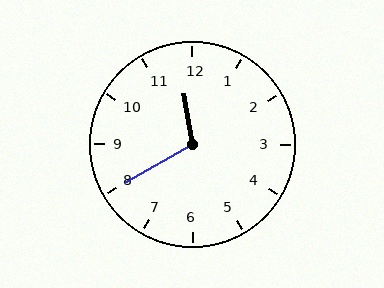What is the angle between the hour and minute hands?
Approximately 110 degrees.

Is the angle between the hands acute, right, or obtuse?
It is obtuse.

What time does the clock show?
11:40.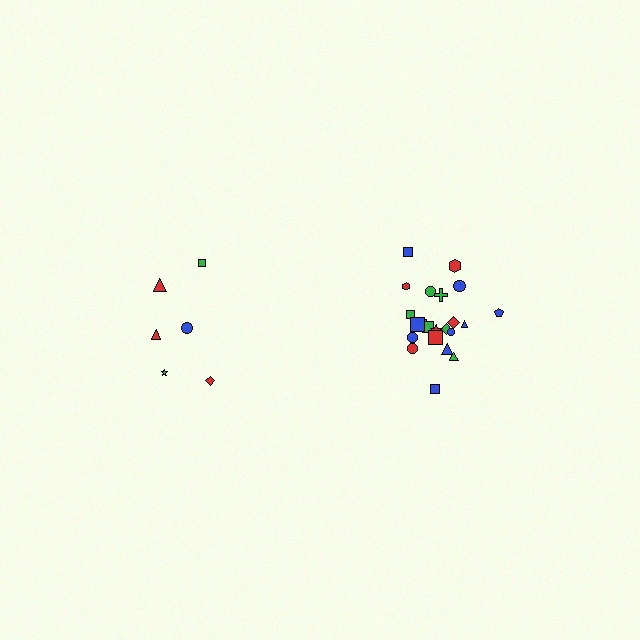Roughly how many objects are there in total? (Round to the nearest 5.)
Roughly 30 objects in total.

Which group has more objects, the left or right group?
The right group.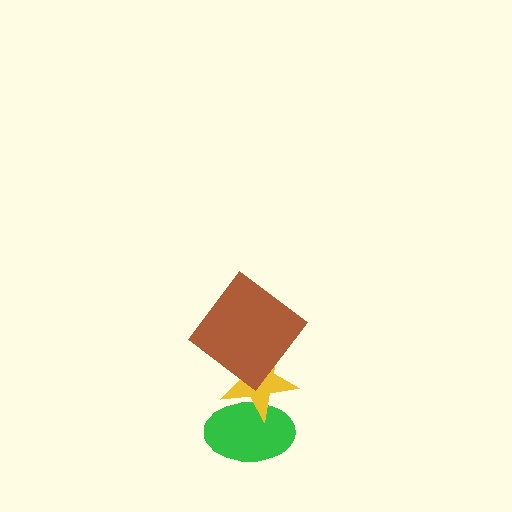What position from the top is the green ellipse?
The green ellipse is 3rd from the top.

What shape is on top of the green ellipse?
The yellow star is on top of the green ellipse.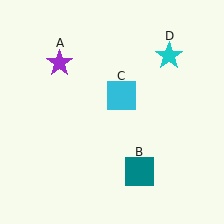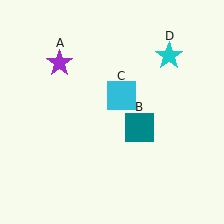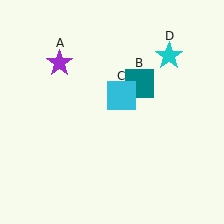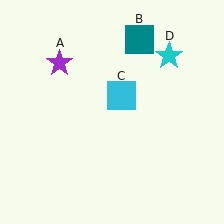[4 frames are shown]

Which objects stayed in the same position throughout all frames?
Purple star (object A) and cyan square (object C) and cyan star (object D) remained stationary.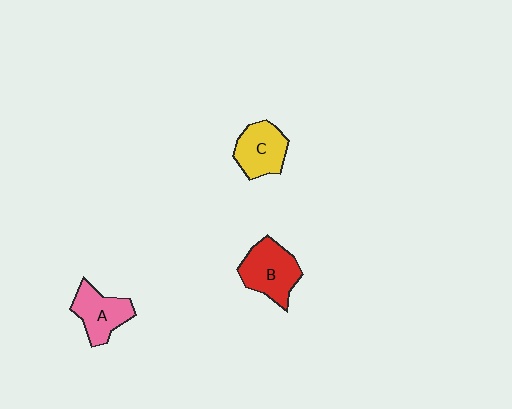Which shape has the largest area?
Shape B (red).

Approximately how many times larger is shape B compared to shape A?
Approximately 1.2 times.